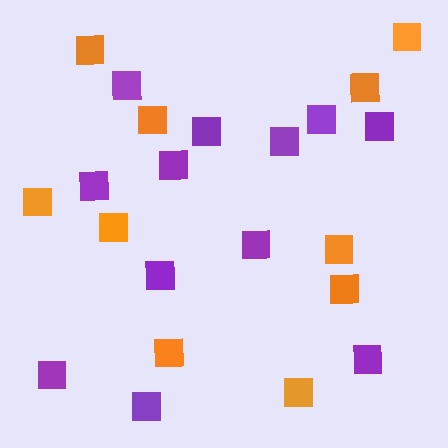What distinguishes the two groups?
There are 2 groups: one group of purple squares (12) and one group of orange squares (10).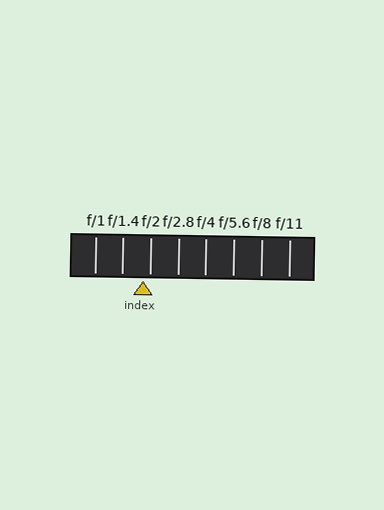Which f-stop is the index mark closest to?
The index mark is closest to f/2.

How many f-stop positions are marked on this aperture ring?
There are 8 f-stop positions marked.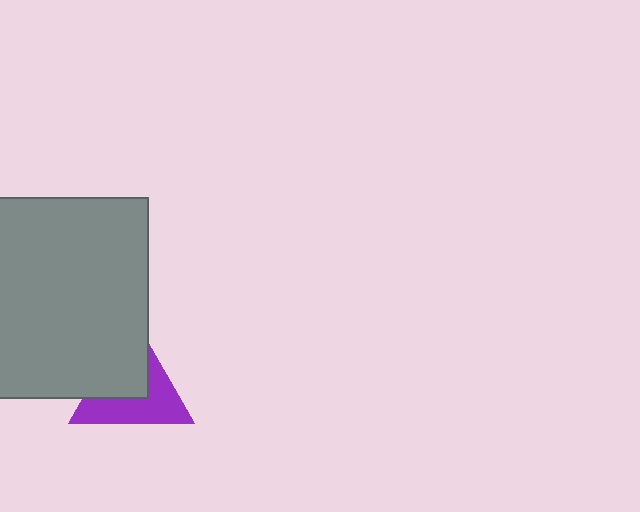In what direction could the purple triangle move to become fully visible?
The purple triangle could move toward the lower-right. That would shift it out from behind the gray square entirely.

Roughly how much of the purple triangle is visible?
About half of it is visible (roughly 51%).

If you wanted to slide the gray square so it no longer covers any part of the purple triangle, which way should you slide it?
Slide it toward the upper-left — that is the most direct way to separate the two shapes.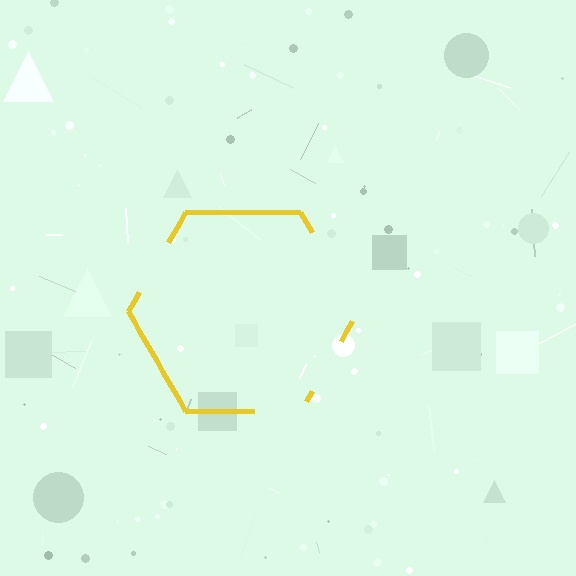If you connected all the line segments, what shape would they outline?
They would outline a hexagon.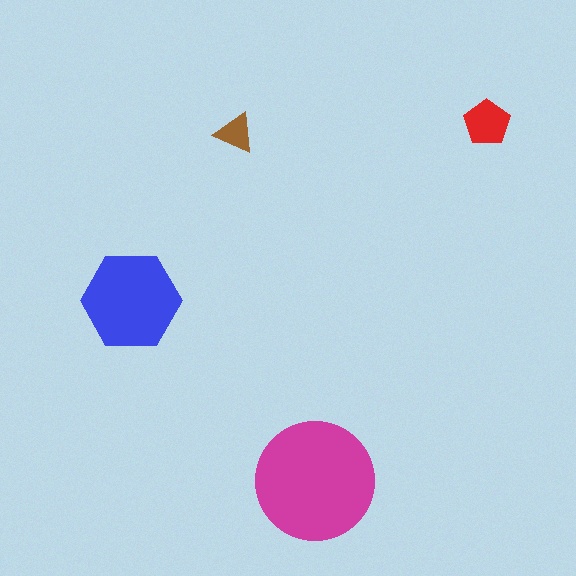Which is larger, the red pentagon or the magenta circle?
The magenta circle.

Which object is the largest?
The magenta circle.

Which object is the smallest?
The brown triangle.